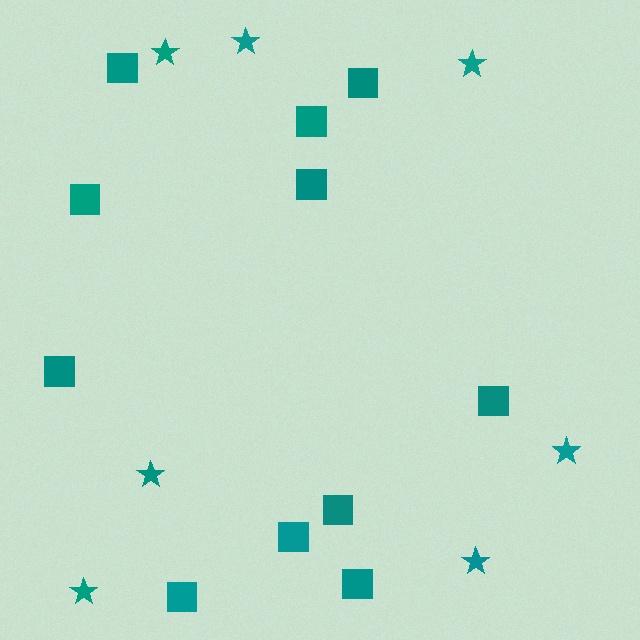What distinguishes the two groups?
There are 2 groups: one group of stars (7) and one group of squares (11).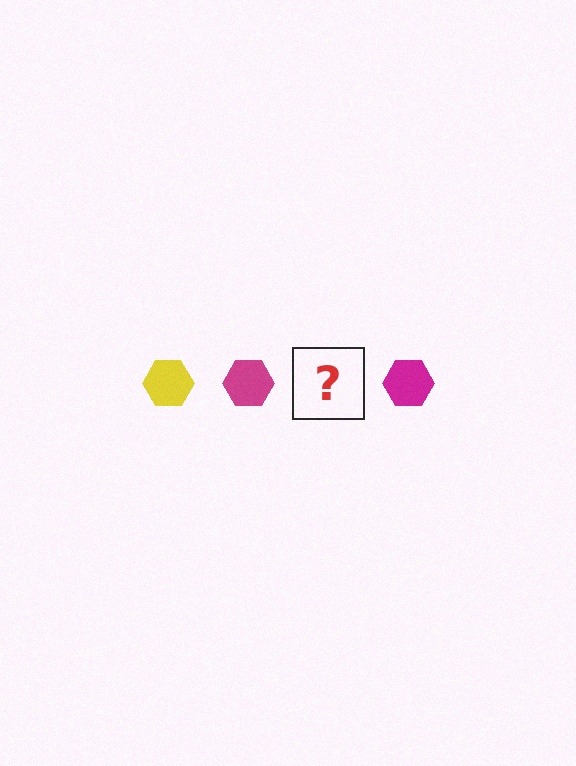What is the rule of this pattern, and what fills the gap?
The rule is that the pattern cycles through yellow, magenta hexagons. The gap should be filled with a yellow hexagon.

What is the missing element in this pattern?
The missing element is a yellow hexagon.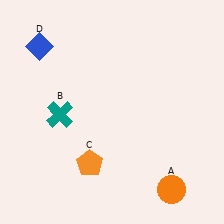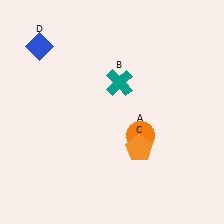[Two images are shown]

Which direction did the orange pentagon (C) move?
The orange pentagon (C) moved right.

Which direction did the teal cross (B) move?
The teal cross (B) moved right.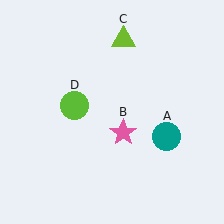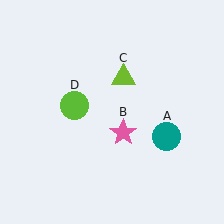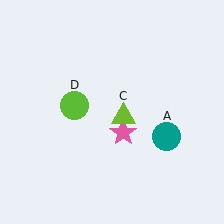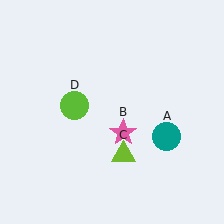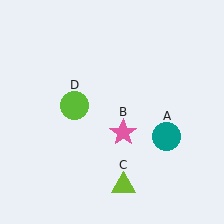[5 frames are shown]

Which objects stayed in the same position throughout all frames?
Teal circle (object A) and pink star (object B) and lime circle (object D) remained stationary.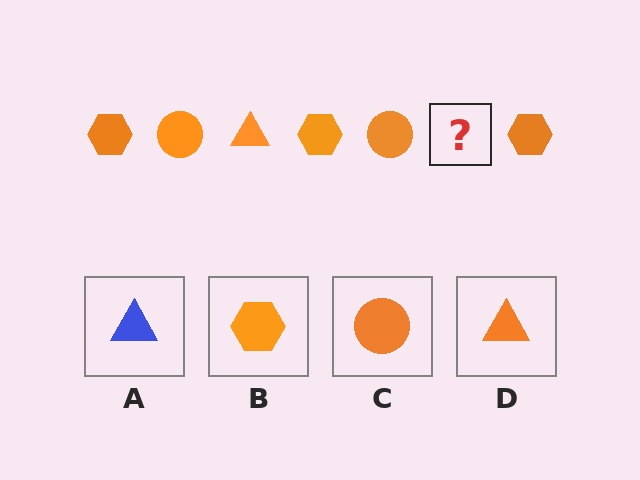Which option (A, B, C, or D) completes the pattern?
D.